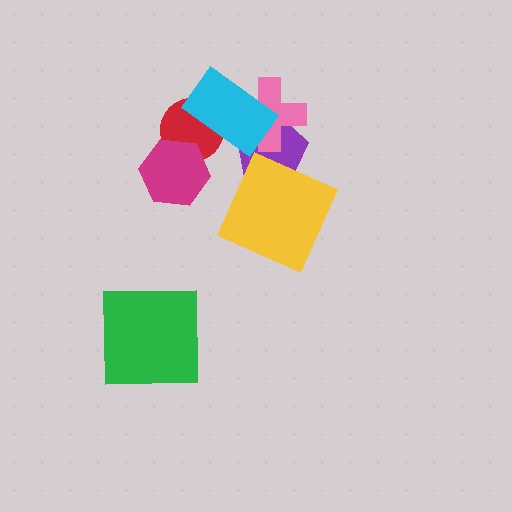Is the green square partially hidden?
No, no other shape covers it.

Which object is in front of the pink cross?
The cyan rectangle is in front of the pink cross.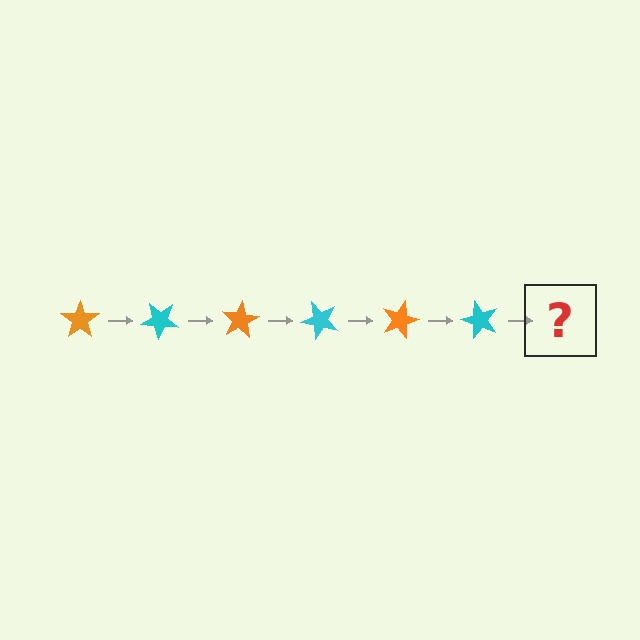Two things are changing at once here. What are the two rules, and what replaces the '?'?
The two rules are that it rotates 40 degrees each step and the color cycles through orange and cyan. The '?' should be an orange star, rotated 240 degrees from the start.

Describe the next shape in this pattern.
It should be an orange star, rotated 240 degrees from the start.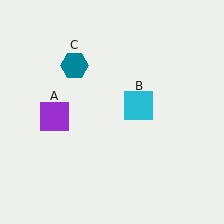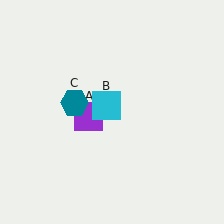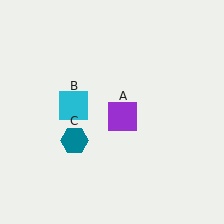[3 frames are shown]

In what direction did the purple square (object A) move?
The purple square (object A) moved right.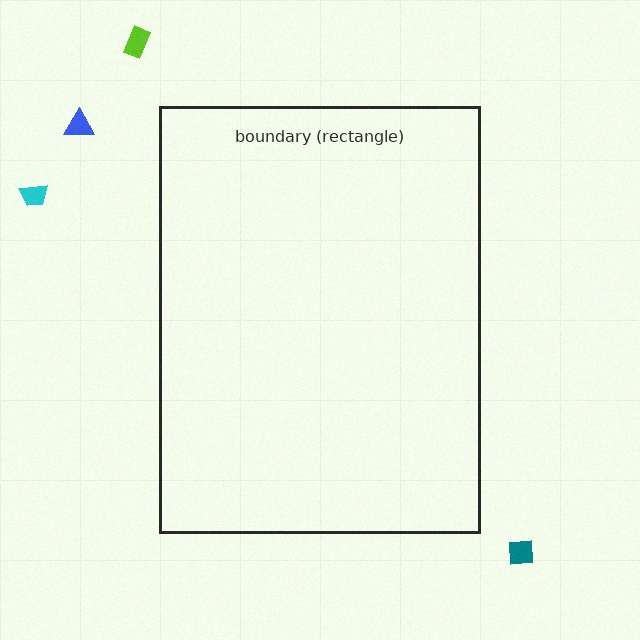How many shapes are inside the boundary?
0 inside, 4 outside.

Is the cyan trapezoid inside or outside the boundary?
Outside.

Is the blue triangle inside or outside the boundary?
Outside.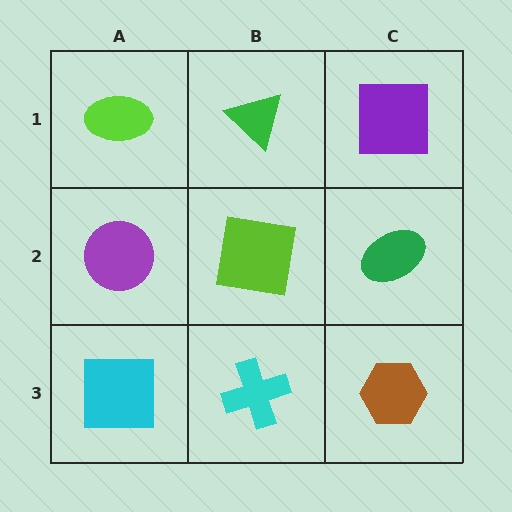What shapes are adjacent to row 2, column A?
A lime ellipse (row 1, column A), a cyan square (row 3, column A), a lime square (row 2, column B).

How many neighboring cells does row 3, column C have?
2.